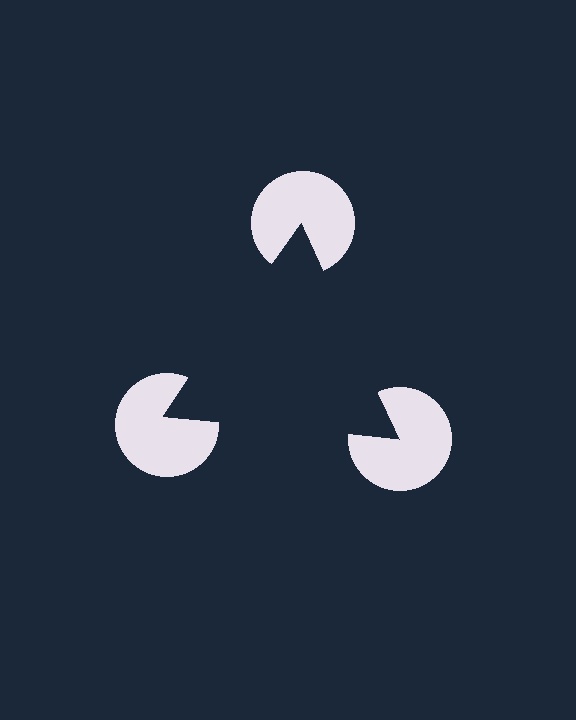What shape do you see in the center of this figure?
An illusory triangle — its edges are inferred from the aligned wedge cuts in the pac-man discs, not physically drawn.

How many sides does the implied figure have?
3 sides.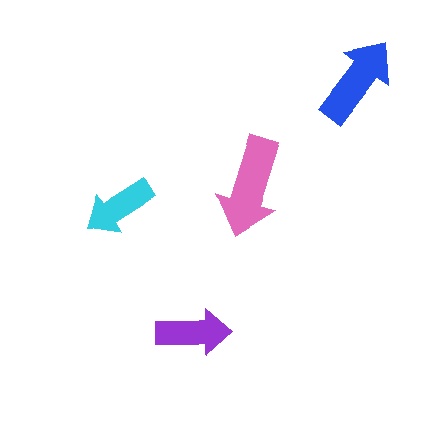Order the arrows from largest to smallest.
the pink one, the blue one, the purple one, the cyan one.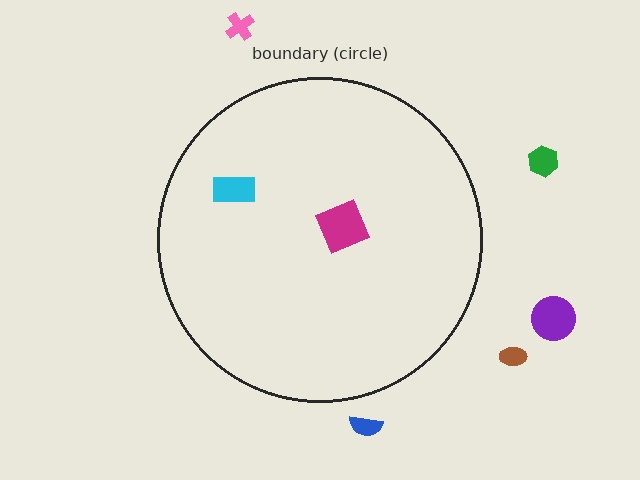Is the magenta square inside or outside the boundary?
Inside.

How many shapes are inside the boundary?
2 inside, 5 outside.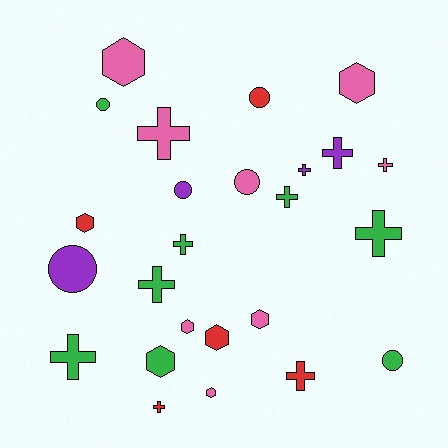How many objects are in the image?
There are 25 objects.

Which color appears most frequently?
Green, with 8 objects.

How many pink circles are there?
There is 1 pink circle.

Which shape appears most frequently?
Cross, with 11 objects.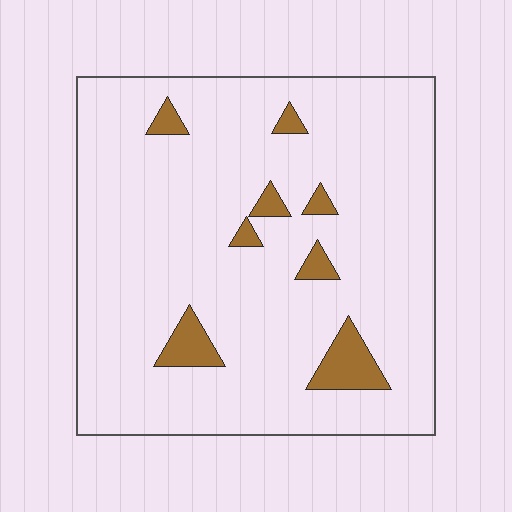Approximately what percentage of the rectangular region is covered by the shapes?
Approximately 10%.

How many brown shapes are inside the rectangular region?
8.